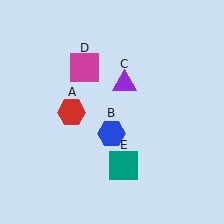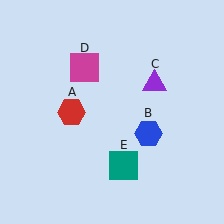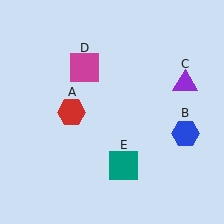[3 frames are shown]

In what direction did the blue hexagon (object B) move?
The blue hexagon (object B) moved right.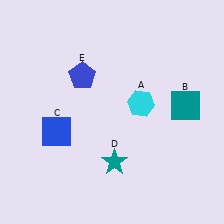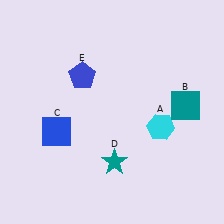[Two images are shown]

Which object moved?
The cyan hexagon (A) moved down.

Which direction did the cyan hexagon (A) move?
The cyan hexagon (A) moved down.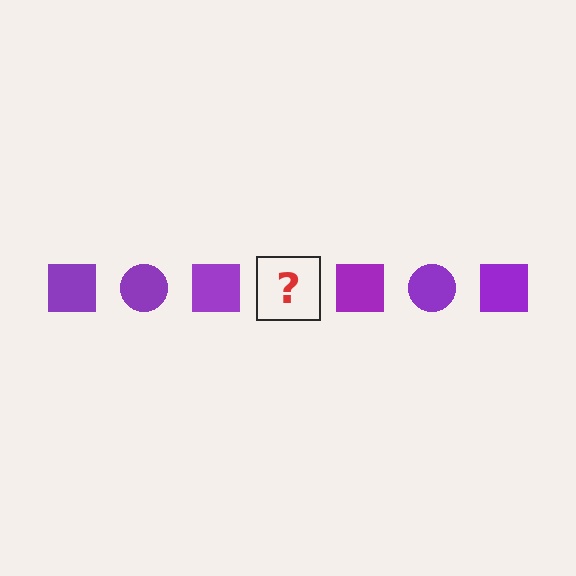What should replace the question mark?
The question mark should be replaced with a purple circle.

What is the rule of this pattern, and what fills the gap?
The rule is that the pattern cycles through square, circle shapes in purple. The gap should be filled with a purple circle.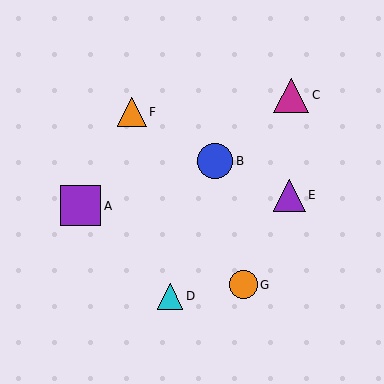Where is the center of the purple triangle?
The center of the purple triangle is at (289, 195).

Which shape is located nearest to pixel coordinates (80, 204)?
The purple square (labeled A) at (81, 206) is nearest to that location.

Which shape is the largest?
The purple square (labeled A) is the largest.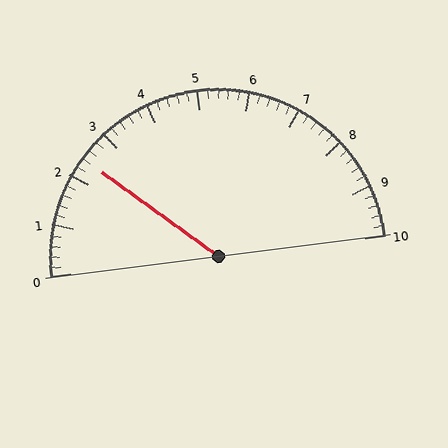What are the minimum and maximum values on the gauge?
The gauge ranges from 0 to 10.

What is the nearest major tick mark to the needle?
The nearest major tick mark is 2.